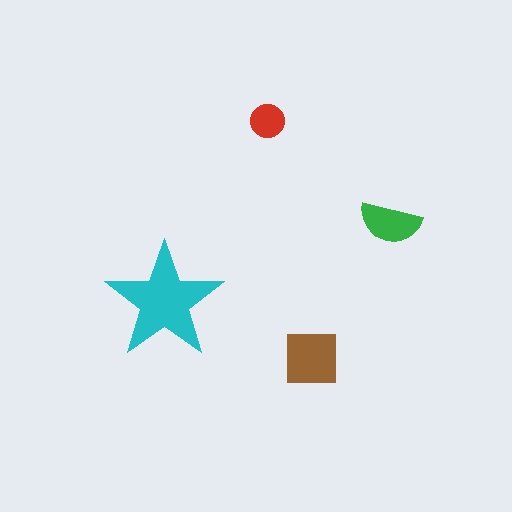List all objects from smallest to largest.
The red circle, the green semicircle, the brown square, the cyan star.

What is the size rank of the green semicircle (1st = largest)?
3rd.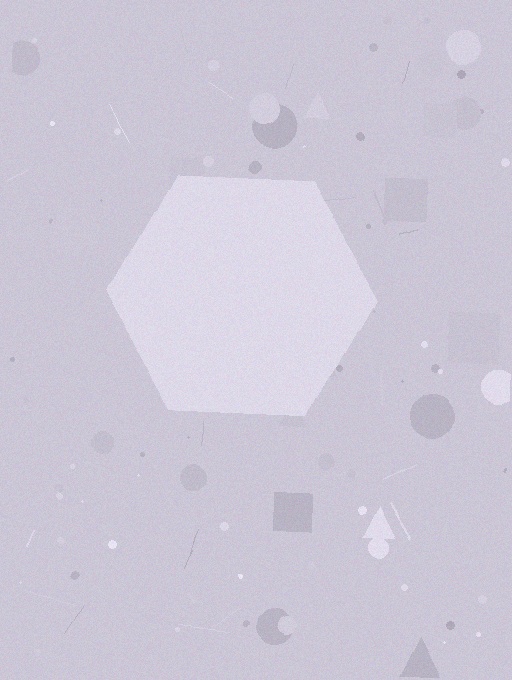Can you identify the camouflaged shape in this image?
The camouflaged shape is a hexagon.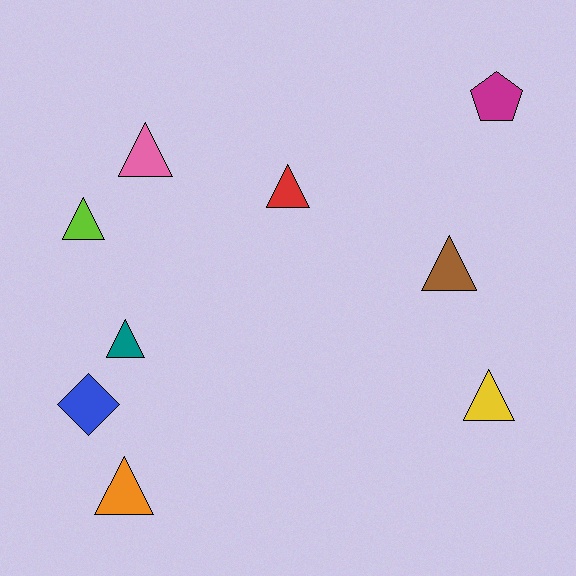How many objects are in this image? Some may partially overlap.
There are 9 objects.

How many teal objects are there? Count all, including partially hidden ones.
There is 1 teal object.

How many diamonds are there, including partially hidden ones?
There is 1 diamond.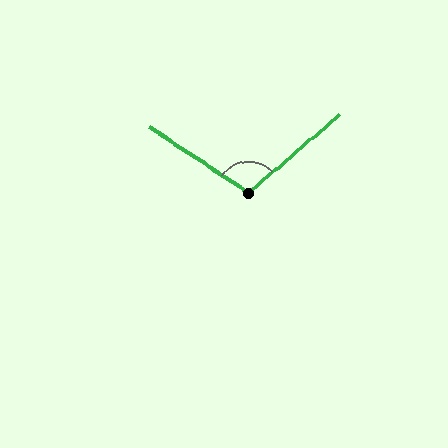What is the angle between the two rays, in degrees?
Approximately 106 degrees.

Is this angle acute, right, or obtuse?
It is obtuse.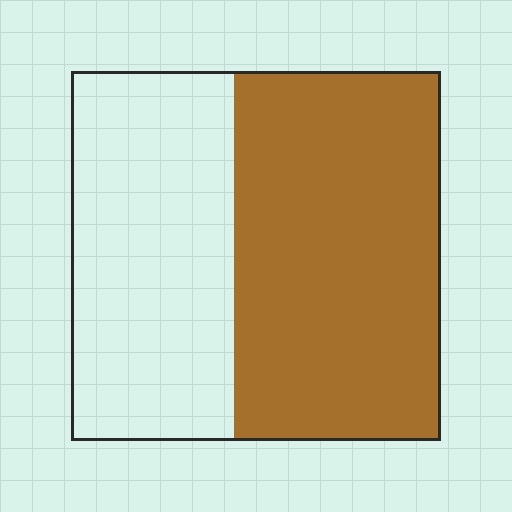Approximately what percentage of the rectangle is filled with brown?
Approximately 55%.